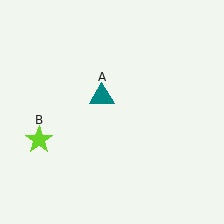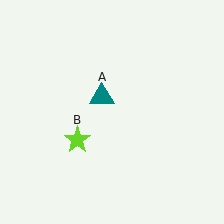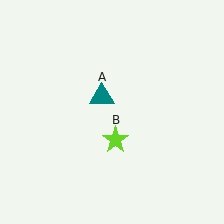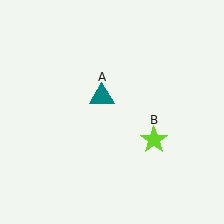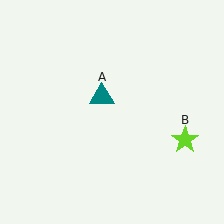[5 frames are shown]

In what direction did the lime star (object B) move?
The lime star (object B) moved right.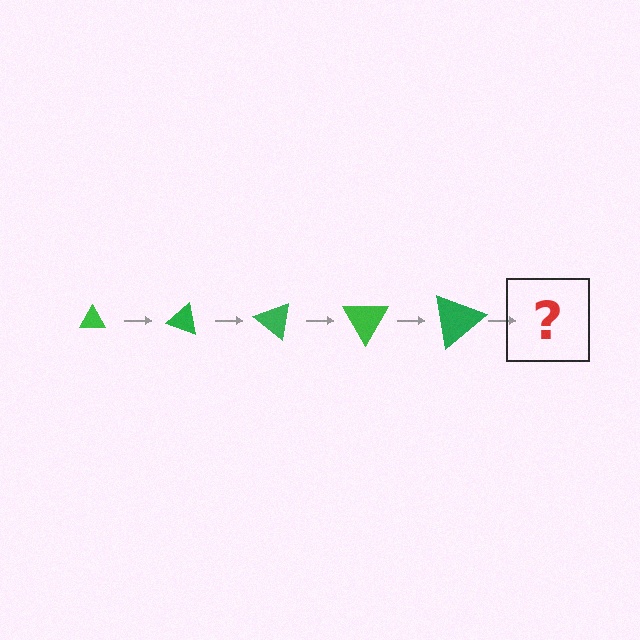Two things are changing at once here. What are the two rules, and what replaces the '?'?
The two rules are that the triangle grows larger each step and it rotates 20 degrees each step. The '?' should be a triangle, larger than the previous one and rotated 100 degrees from the start.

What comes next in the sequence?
The next element should be a triangle, larger than the previous one and rotated 100 degrees from the start.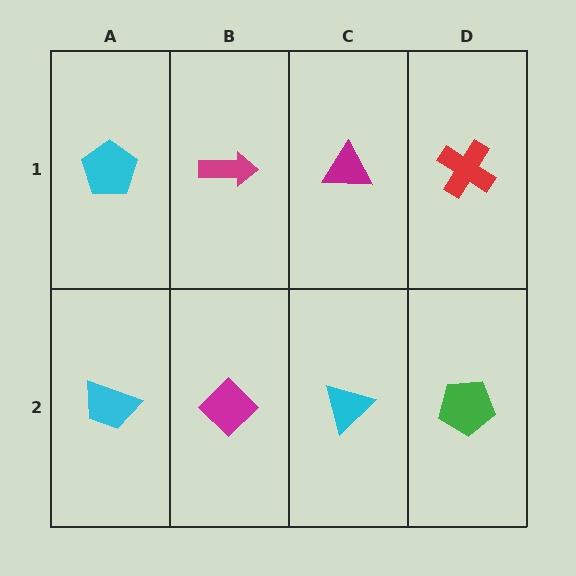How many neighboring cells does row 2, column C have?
3.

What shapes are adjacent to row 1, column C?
A cyan triangle (row 2, column C), a magenta arrow (row 1, column B), a red cross (row 1, column D).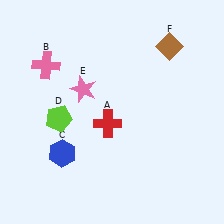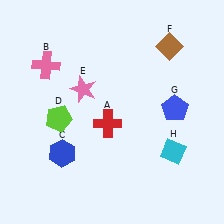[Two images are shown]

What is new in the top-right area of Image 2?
A blue pentagon (G) was added in the top-right area of Image 2.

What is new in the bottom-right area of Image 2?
A cyan diamond (H) was added in the bottom-right area of Image 2.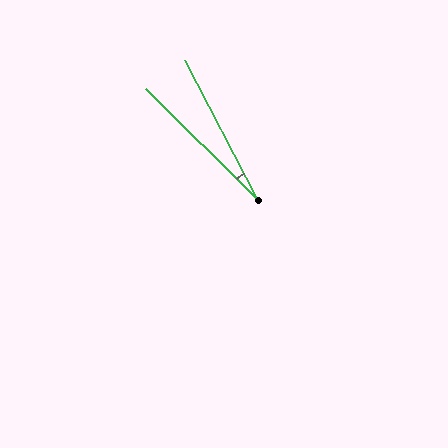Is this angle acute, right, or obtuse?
It is acute.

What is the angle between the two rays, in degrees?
Approximately 18 degrees.